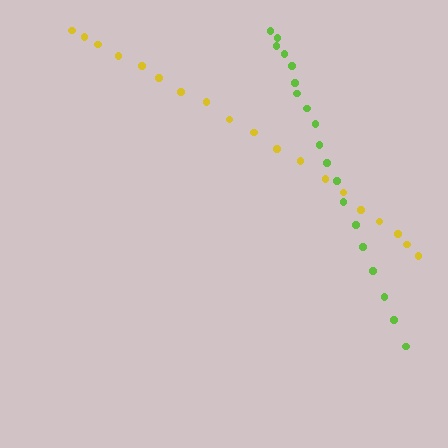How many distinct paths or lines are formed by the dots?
There are 2 distinct paths.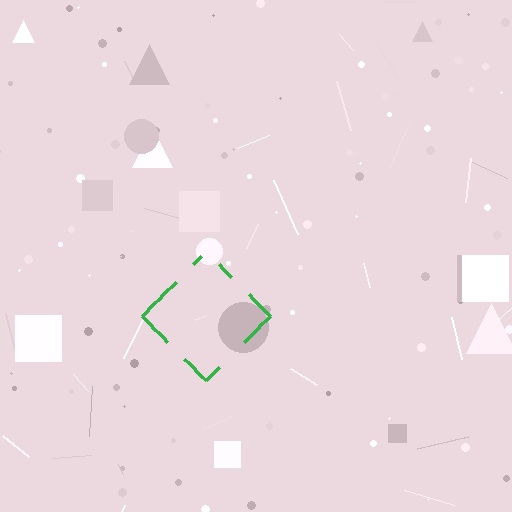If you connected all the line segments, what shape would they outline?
They would outline a diamond.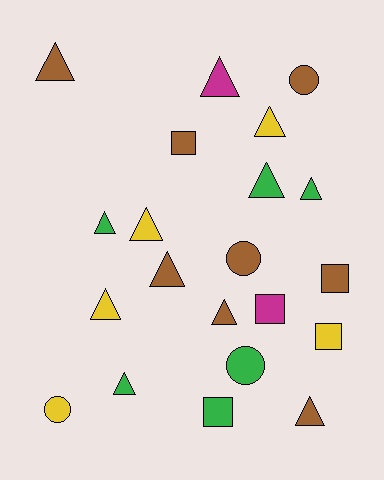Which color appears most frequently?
Brown, with 8 objects.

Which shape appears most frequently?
Triangle, with 12 objects.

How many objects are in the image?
There are 21 objects.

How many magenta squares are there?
There is 1 magenta square.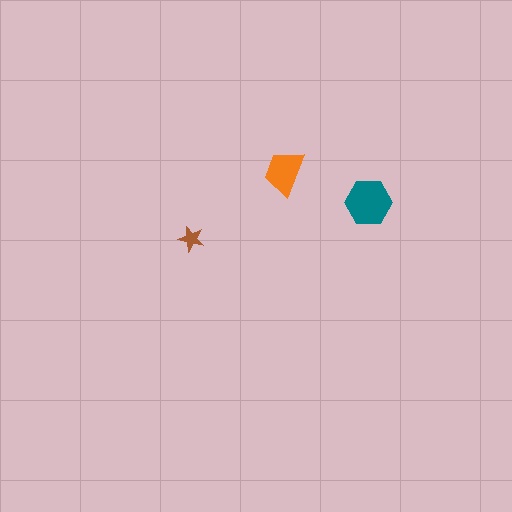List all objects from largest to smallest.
The teal hexagon, the orange trapezoid, the brown star.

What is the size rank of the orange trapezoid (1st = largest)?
2nd.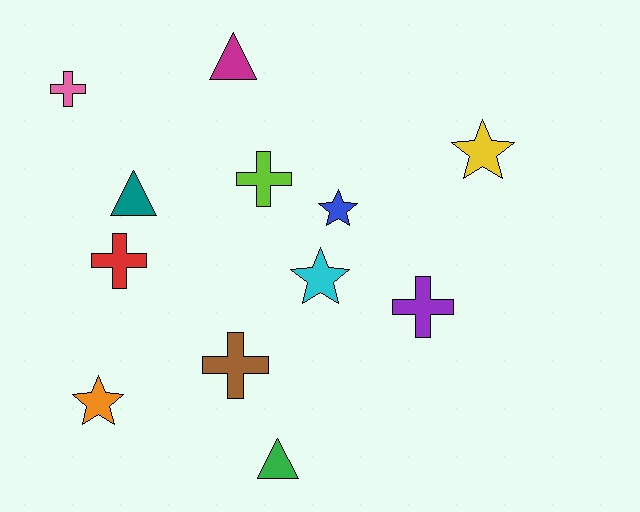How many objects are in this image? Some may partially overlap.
There are 12 objects.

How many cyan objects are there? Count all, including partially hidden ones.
There is 1 cyan object.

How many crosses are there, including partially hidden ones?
There are 5 crosses.